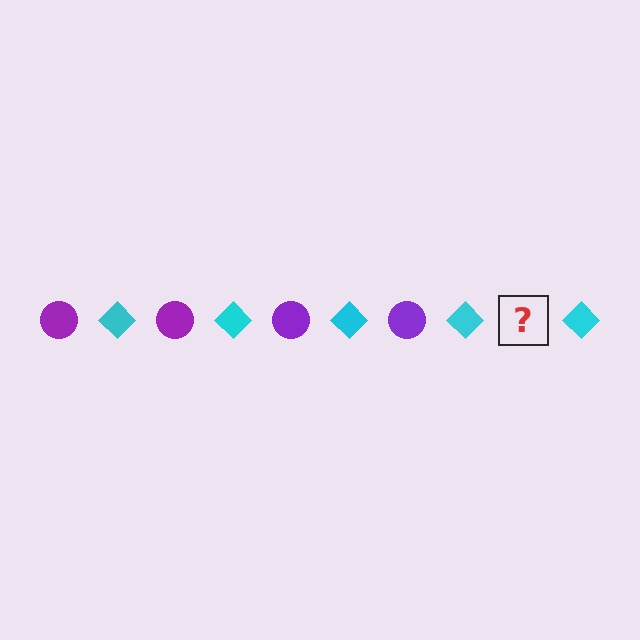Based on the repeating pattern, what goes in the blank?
The blank should be a purple circle.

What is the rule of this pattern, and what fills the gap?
The rule is that the pattern alternates between purple circle and cyan diamond. The gap should be filled with a purple circle.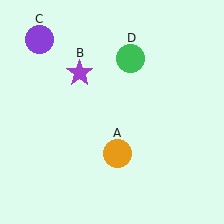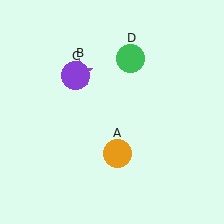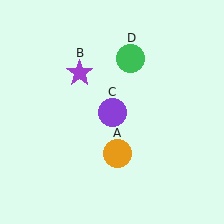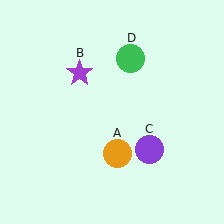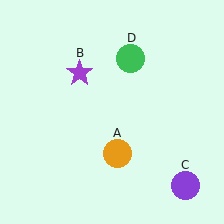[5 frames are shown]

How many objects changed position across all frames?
1 object changed position: purple circle (object C).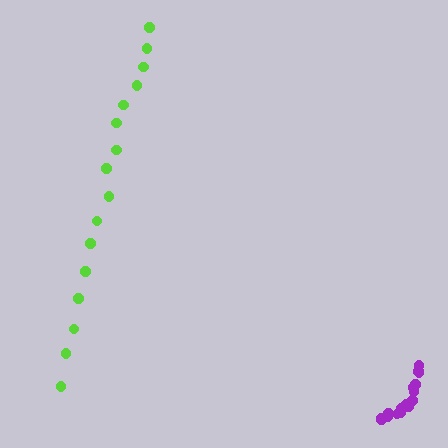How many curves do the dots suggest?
There are 2 distinct paths.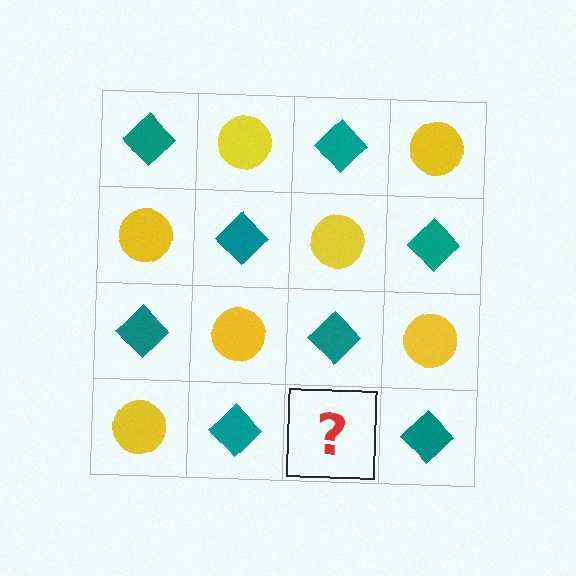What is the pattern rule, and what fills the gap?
The rule is that it alternates teal diamond and yellow circle in a checkerboard pattern. The gap should be filled with a yellow circle.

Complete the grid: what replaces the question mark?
The question mark should be replaced with a yellow circle.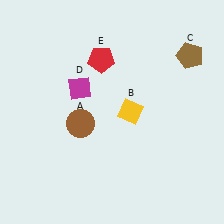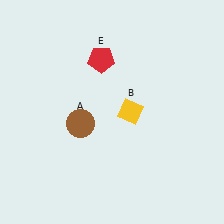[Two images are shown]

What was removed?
The brown pentagon (C), the magenta diamond (D) were removed in Image 2.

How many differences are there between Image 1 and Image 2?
There are 2 differences between the two images.